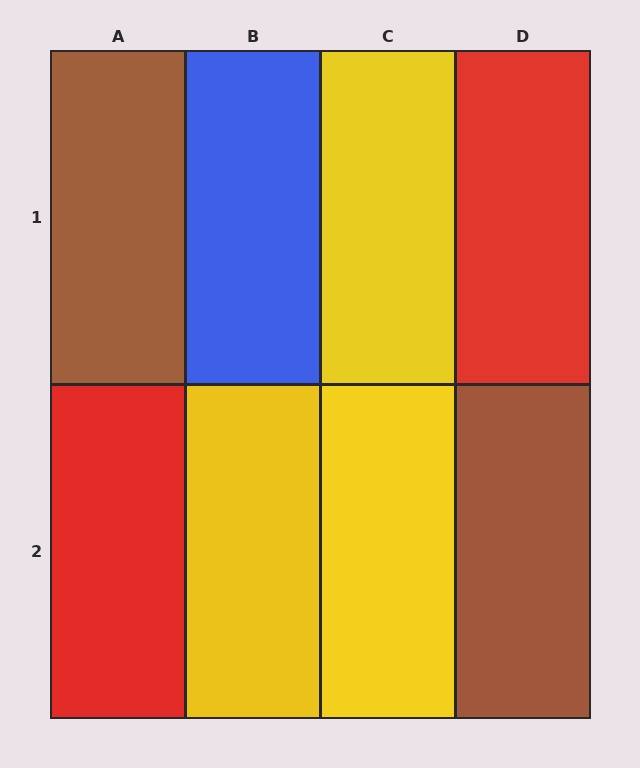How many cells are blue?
1 cell is blue.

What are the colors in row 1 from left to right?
Brown, blue, yellow, red.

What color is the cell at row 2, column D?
Brown.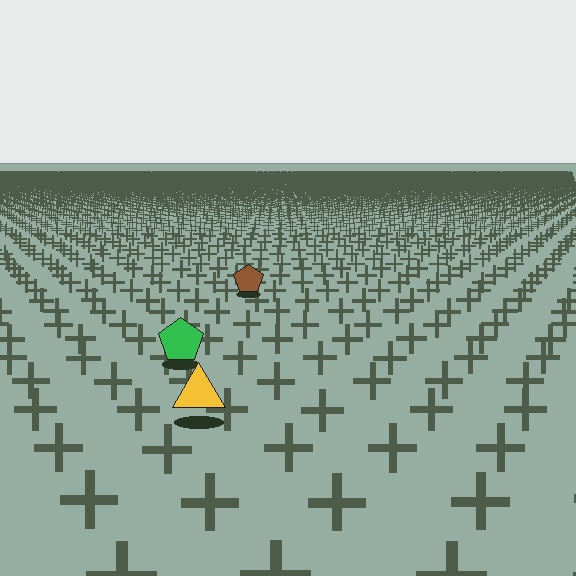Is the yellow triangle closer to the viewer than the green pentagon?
Yes. The yellow triangle is closer — you can tell from the texture gradient: the ground texture is coarser near it.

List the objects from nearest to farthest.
From nearest to farthest: the yellow triangle, the green pentagon, the brown pentagon.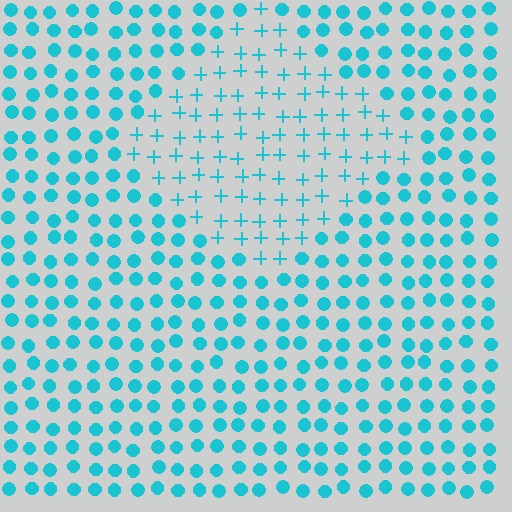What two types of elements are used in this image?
The image uses plus signs inside the diamond region and circles outside it.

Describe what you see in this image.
The image is filled with small cyan elements arranged in a uniform grid. A diamond-shaped region contains plus signs, while the surrounding area contains circles. The boundary is defined purely by the change in element shape.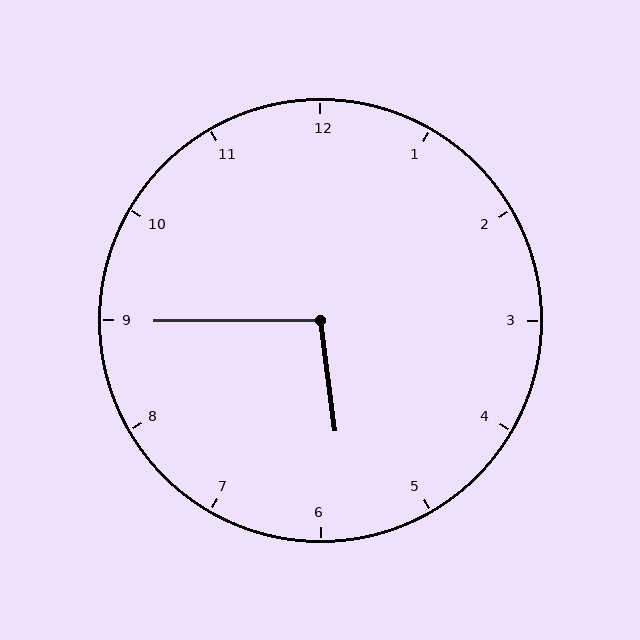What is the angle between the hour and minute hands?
Approximately 98 degrees.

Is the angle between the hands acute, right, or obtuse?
It is obtuse.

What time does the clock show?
5:45.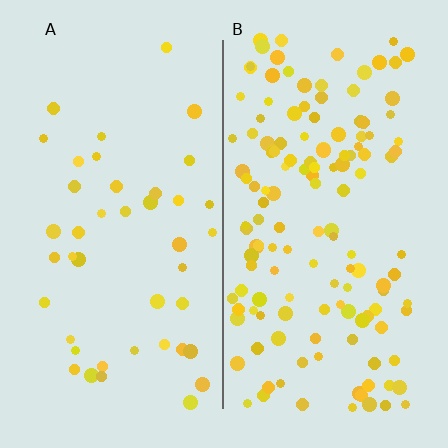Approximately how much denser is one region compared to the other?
Approximately 3.3× — region B over region A.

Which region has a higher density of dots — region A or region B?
B (the right).